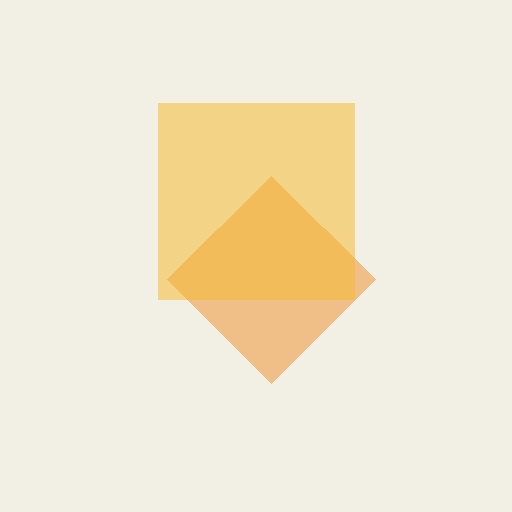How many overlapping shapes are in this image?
There are 2 overlapping shapes in the image.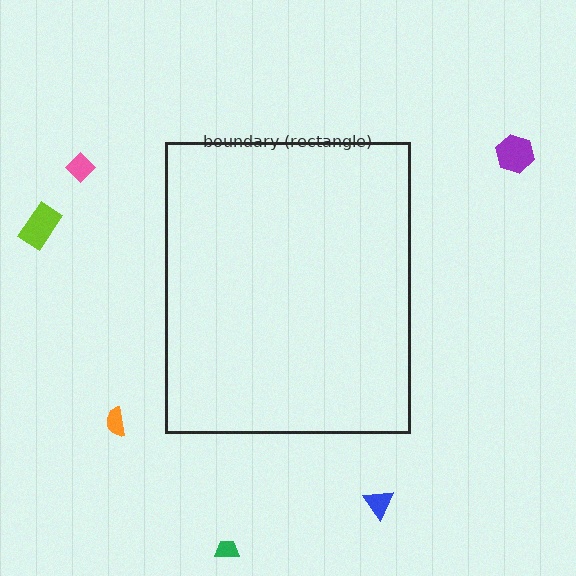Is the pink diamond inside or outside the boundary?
Outside.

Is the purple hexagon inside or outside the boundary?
Outside.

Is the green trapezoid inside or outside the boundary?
Outside.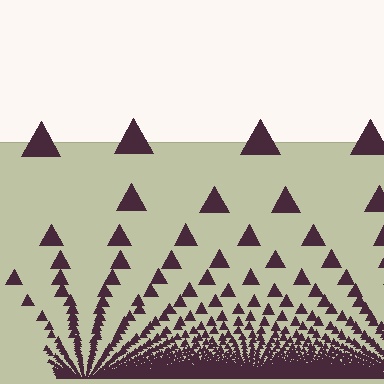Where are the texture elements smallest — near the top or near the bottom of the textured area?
Near the bottom.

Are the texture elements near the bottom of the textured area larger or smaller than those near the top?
Smaller. The gradient is inverted — elements near the bottom are smaller and denser.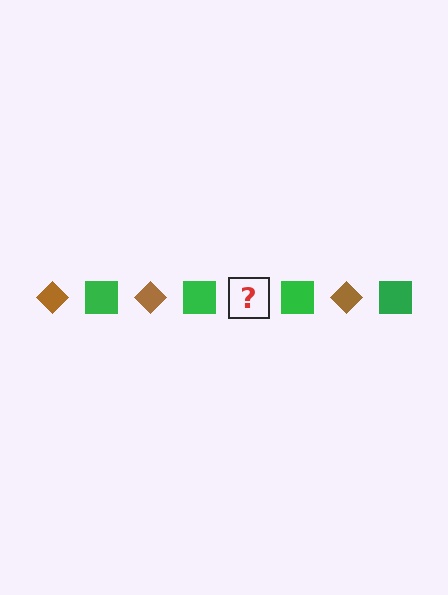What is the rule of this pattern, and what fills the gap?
The rule is that the pattern alternates between brown diamond and green square. The gap should be filled with a brown diamond.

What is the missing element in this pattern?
The missing element is a brown diamond.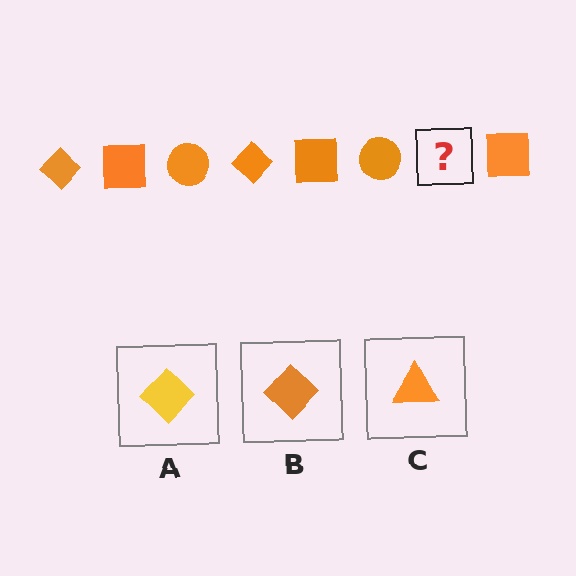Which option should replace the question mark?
Option B.